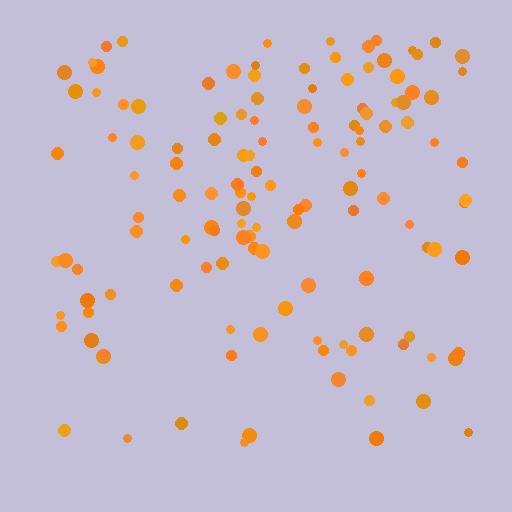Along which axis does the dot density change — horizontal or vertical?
Vertical.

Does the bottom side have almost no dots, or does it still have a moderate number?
Still a moderate number, just noticeably fewer than the top.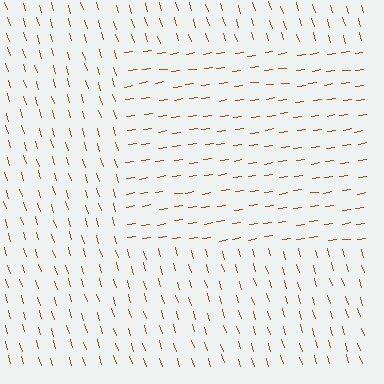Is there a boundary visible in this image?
Yes, there is a texture boundary formed by a change in line orientation.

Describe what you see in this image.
The image is filled with small brown line segments. A rectangle region in the image has lines oriented differently from the surrounding lines, creating a visible texture boundary.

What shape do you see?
I see a rectangle.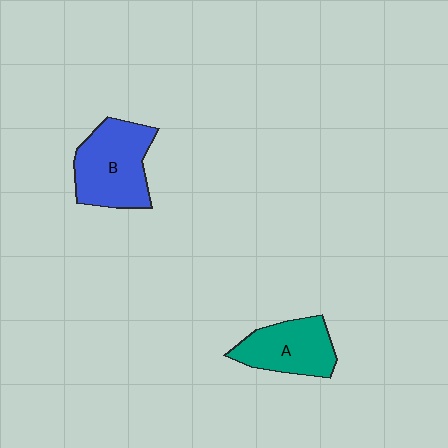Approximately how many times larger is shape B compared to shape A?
Approximately 1.3 times.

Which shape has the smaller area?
Shape A (teal).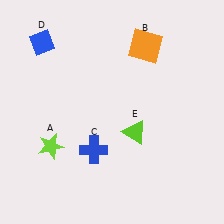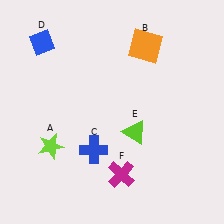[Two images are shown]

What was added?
A magenta cross (F) was added in Image 2.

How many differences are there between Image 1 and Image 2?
There is 1 difference between the two images.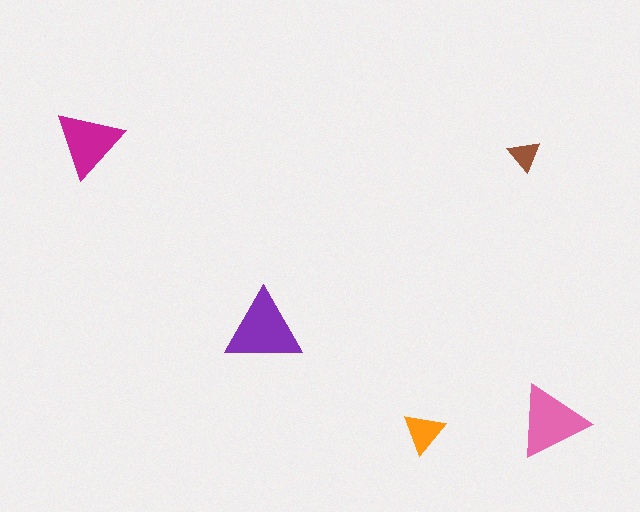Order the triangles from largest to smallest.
the purple one, the pink one, the magenta one, the orange one, the brown one.